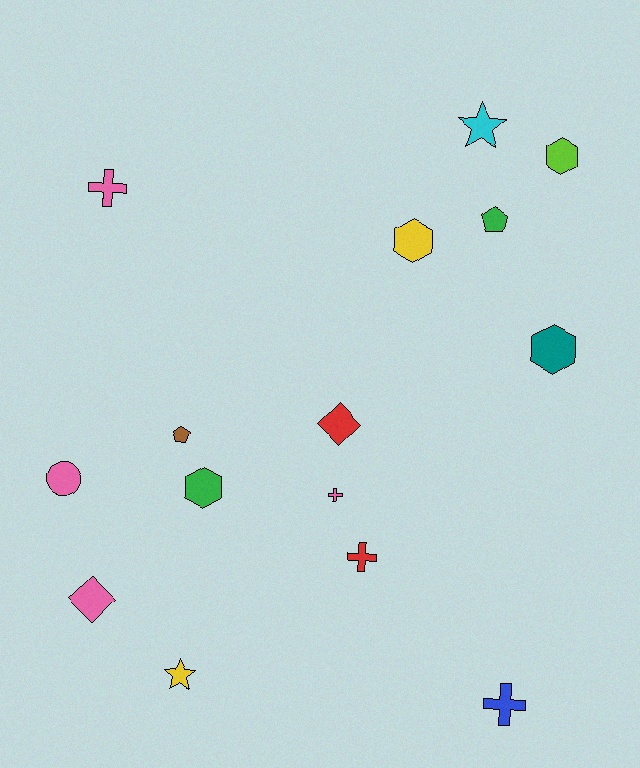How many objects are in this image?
There are 15 objects.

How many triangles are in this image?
There are no triangles.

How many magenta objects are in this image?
There are no magenta objects.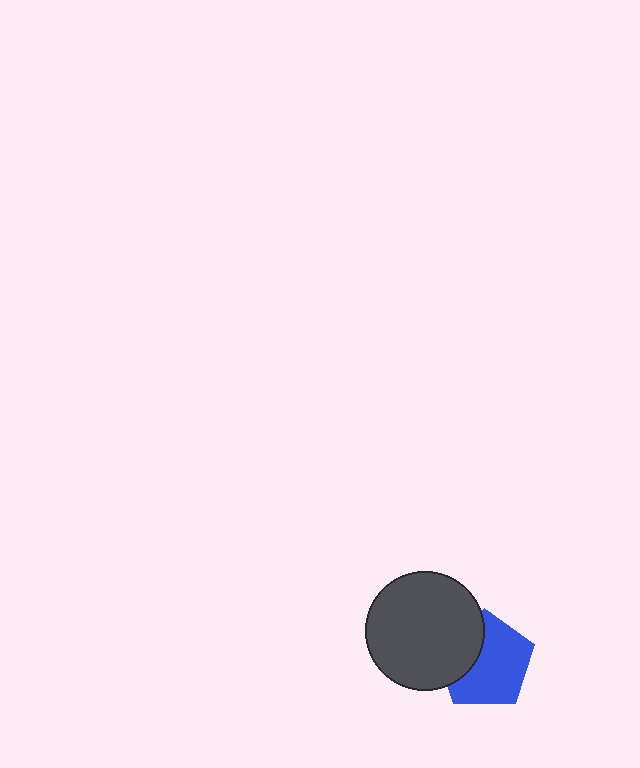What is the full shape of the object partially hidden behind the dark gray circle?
The partially hidden object is a blue pentagon.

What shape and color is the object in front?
The object in front is a dark gray circle.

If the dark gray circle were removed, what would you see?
You would see the complete blue pentagon.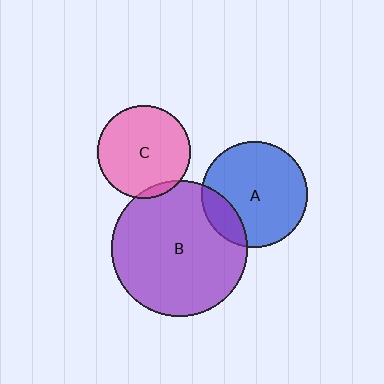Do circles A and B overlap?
Yes.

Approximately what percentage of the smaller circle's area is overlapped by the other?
Approximately 15%.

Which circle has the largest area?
Circle B (purple).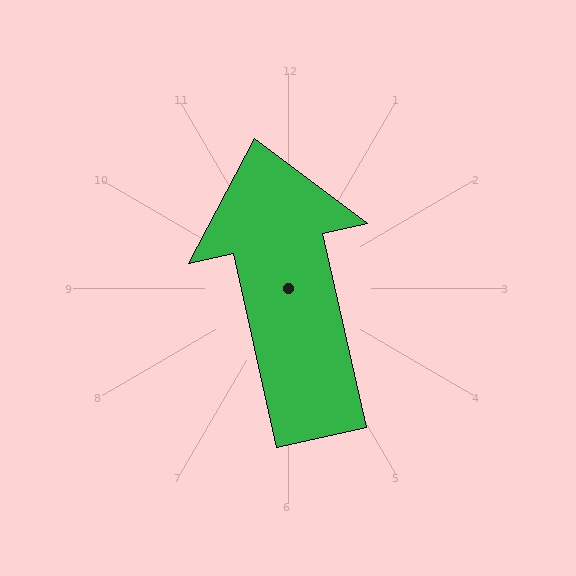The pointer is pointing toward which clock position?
Roughly 12 o'clock.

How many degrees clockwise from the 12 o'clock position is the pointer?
Approximately 347 degrees.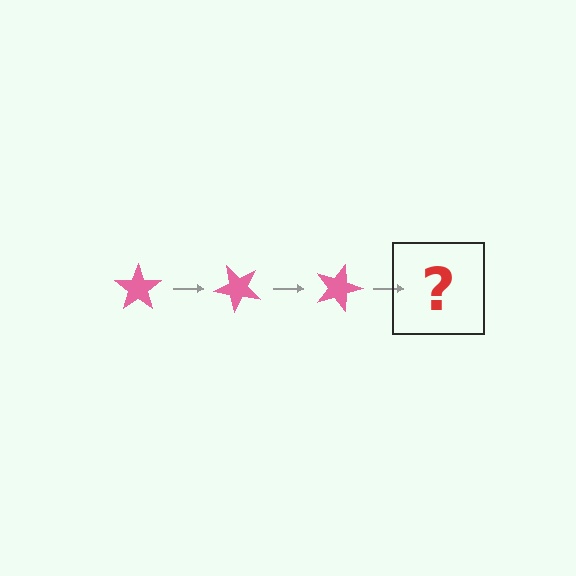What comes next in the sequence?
The next element should be a pink star rotated 135 degrees.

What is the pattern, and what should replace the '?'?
The pattern is that the star rotates 45 degrees each step. The '?' should be a pink star rotated 135 degrees.